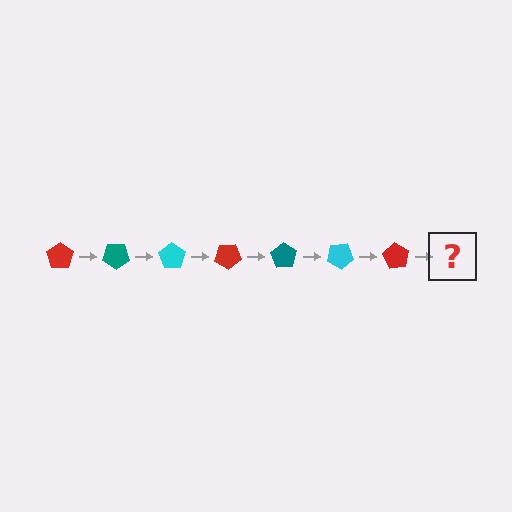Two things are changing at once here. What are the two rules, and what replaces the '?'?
The two rules are that it rotates 35 degrees each step and the color cycles through red, teal, and cyan. The '?' should be a teal pentagon, rotated 245 degrees from the start.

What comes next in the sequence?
The next element should be a teal pentagon, rotated 245 degrees from the start.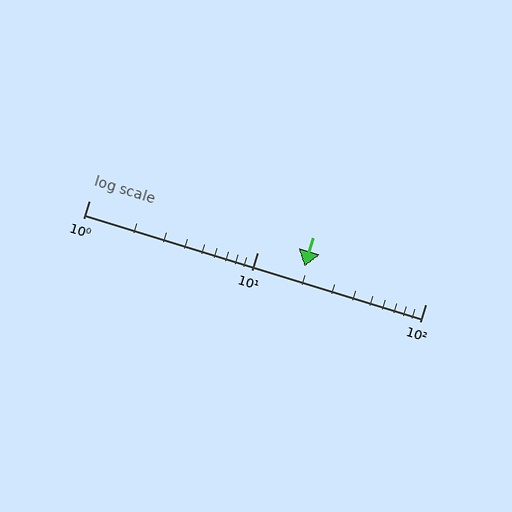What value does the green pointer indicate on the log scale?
The pointer indicates approximately 19.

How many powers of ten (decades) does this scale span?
The scale spans 2 decades, from 1 to 100.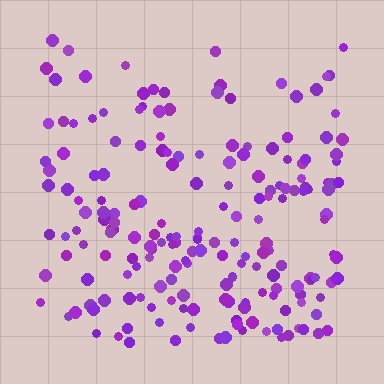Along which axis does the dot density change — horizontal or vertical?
Vertical.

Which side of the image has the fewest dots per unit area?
The top.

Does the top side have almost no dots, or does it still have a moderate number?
Still a moderate number, just noticeably fewer than the bottom.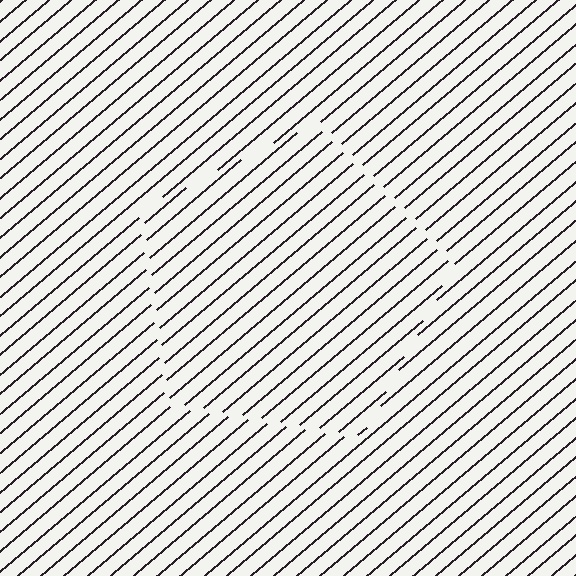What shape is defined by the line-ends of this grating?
An illusory pentagon. The interior of the shape contains the same grating, shifted by half a period — the contour is defined by the phase discontinuity where line-ends from the inner and outer gratings abut.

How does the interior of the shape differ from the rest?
The interior of the shape contains the same grating, shifted by half a period — the contour is defined by the phase discontinuity where line-ends from the inner and outer gratings abut.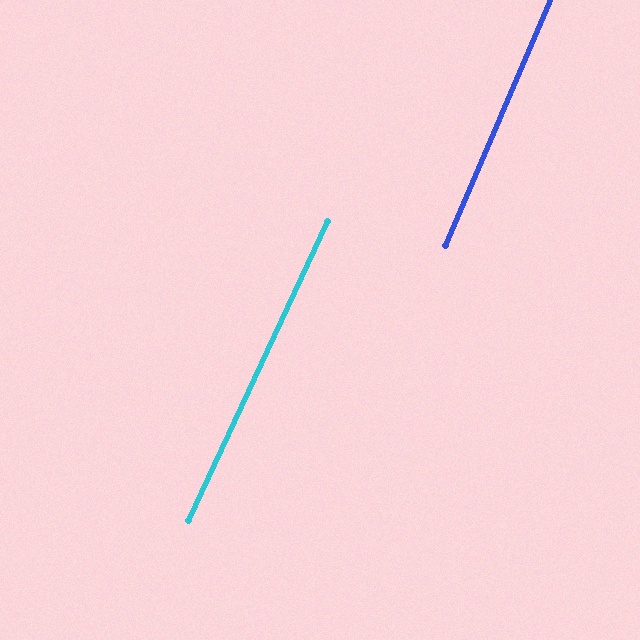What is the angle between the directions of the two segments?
Approximately 2 degrees.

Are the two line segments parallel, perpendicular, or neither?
Parallel — their directions differ by only 1.9°.